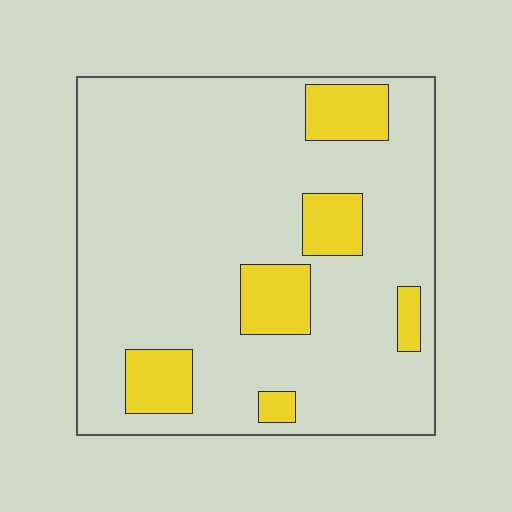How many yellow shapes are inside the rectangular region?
6.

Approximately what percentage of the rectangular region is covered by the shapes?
Approximately 15%.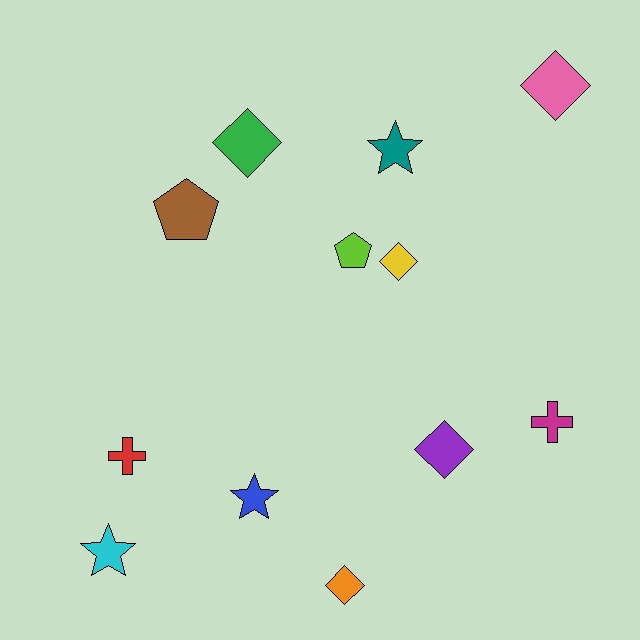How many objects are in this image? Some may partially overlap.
There are 12 objects.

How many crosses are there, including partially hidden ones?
There are 2 crosses.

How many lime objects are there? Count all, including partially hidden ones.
There is 1 lime object.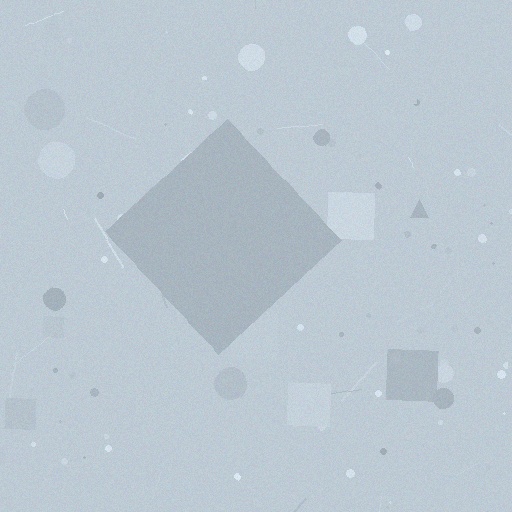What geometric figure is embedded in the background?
A diamond is embedded in the background.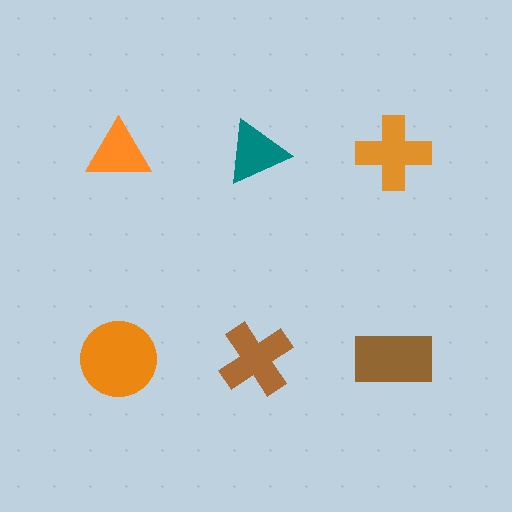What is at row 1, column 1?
An orange triangle.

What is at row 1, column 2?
A teal triangle.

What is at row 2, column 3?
A brown rectangle.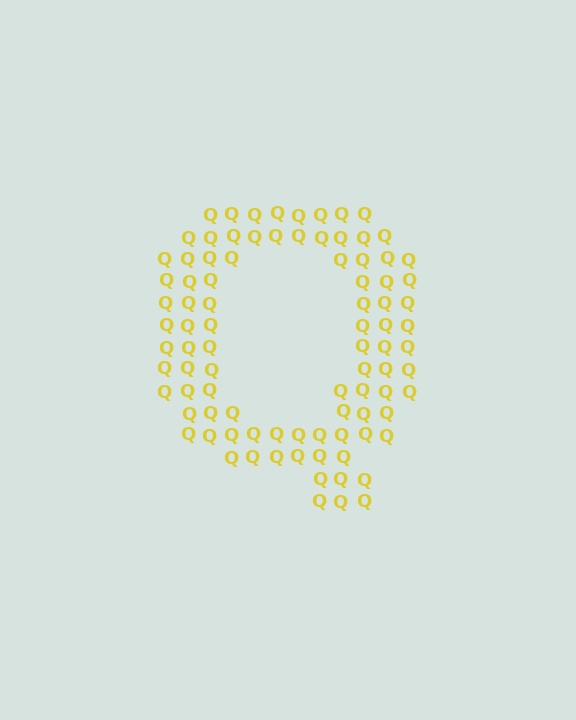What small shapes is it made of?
It is made of small letter Q's.